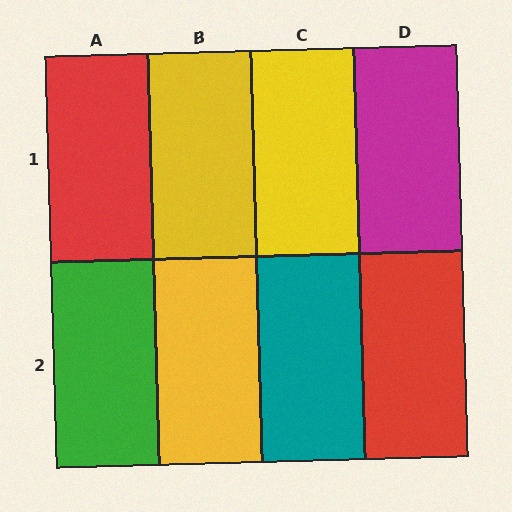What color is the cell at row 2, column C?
Teal.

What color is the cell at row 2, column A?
Green.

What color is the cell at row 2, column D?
Red.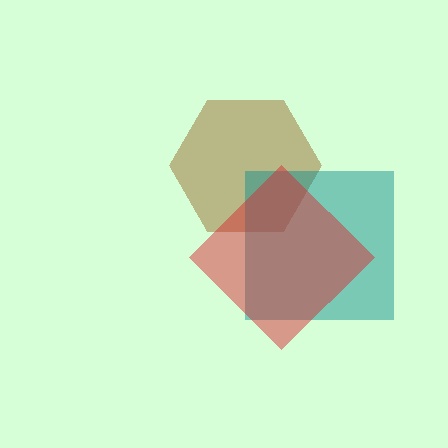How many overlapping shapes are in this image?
There are 3 overlapping shapes in the image.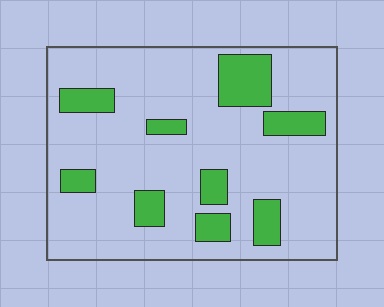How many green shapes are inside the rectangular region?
9.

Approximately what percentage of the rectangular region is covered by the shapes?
Approximately 20%.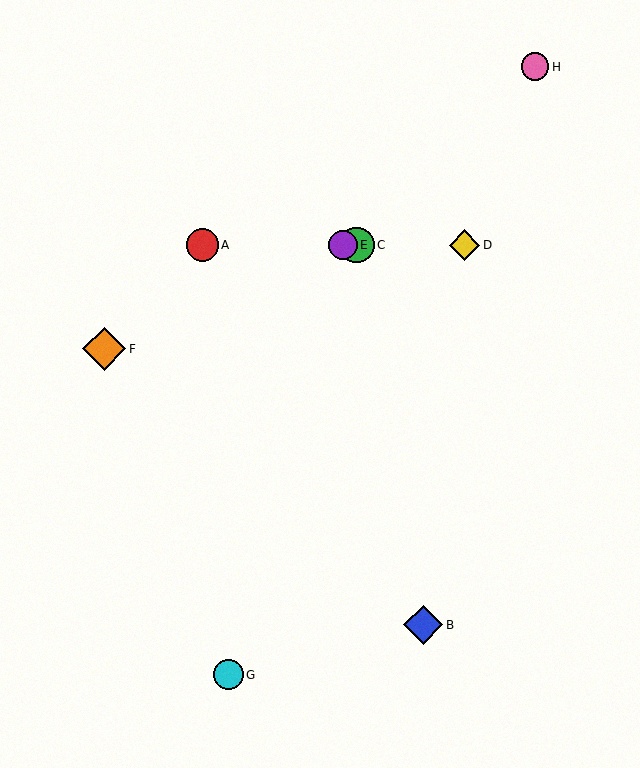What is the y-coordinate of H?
Object H is at y≈67.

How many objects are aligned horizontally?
4 objects (A, C, D, E) are aligned horizontally.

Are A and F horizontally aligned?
No, A is at y≈245 and F is at y≈349.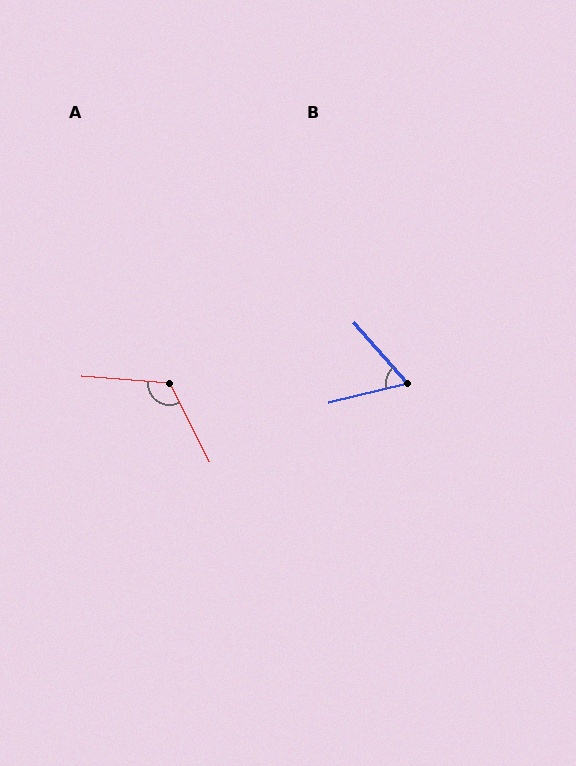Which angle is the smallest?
B, at approximately 62 degrees.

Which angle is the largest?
A, at approximately 121 degrees.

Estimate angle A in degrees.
Approximately 121 degrees.